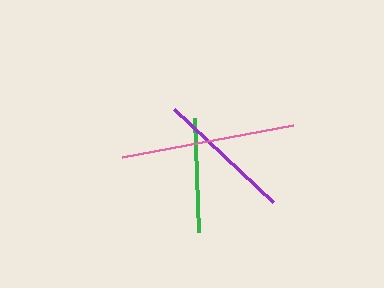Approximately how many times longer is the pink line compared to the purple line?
The pink line is approximately 1.3 times the length of the purple line.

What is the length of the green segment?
The green segment is approximately 114 pixels long.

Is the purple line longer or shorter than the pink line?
The pink line is longer than the purple line.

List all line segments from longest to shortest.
From longest to shortest: pink, purple, green.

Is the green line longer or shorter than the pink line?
The pink line is longer than the green line.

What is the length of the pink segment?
The pink segment is approximately 175 pixels long.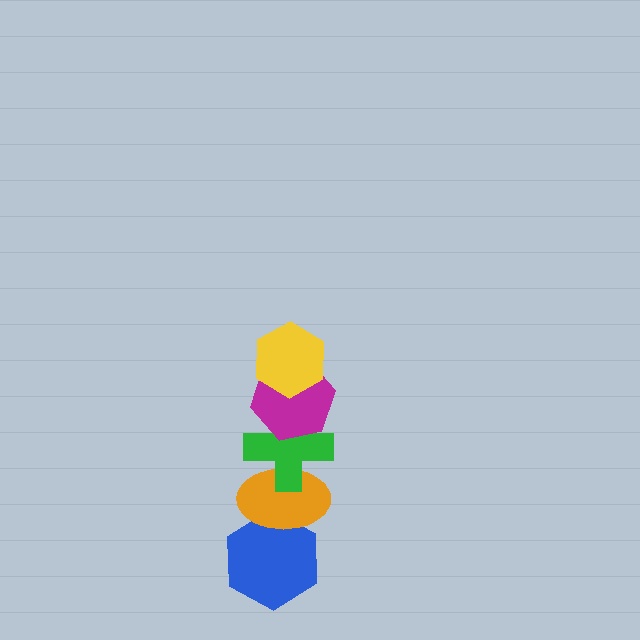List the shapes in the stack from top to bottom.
From top to bottom: the yellow hexagon, the magenta hexagon, the green cross, the orange ellipse, the blue hexagon.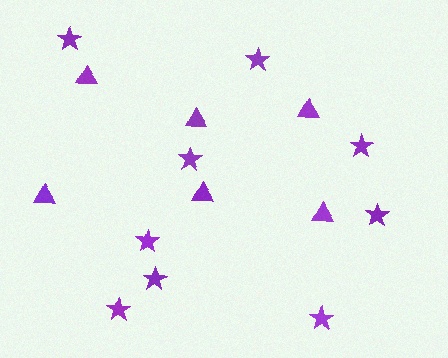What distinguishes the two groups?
There are 2 groups: one group of triangles (6) and one group of stars (9).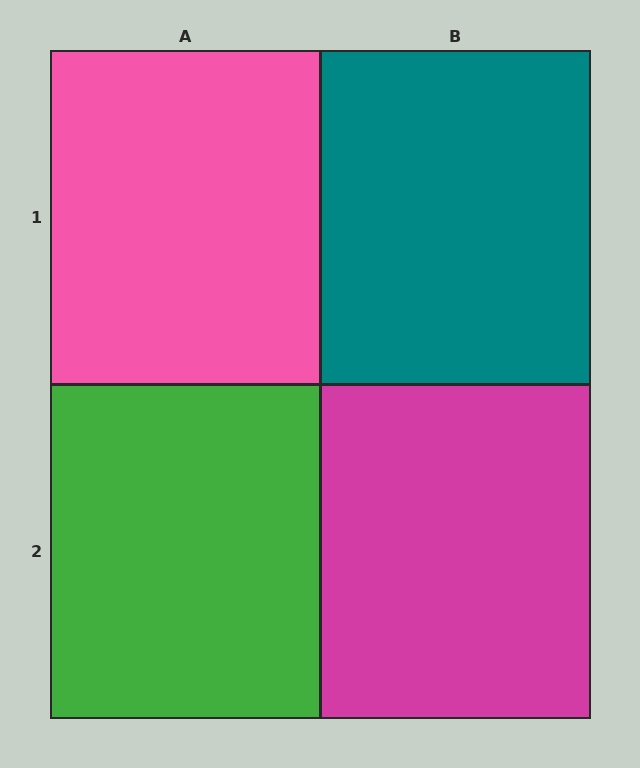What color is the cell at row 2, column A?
Green.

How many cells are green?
1 cell is green.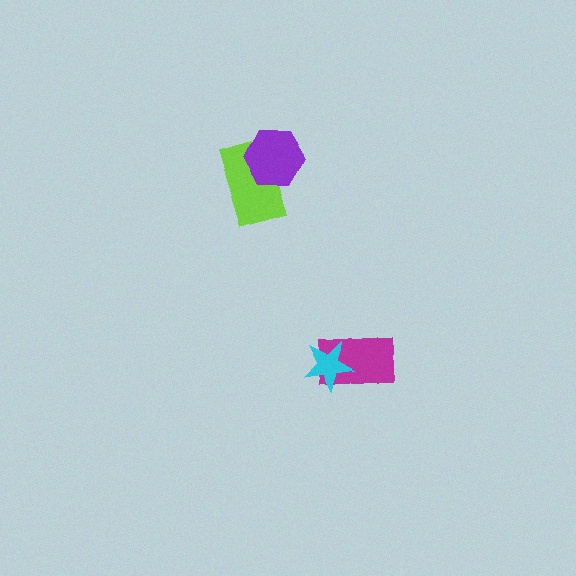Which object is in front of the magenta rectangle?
The cyan star is in front of the magenta rectangle.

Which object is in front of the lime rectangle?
The purple hexagon is in front of the lime rectangle.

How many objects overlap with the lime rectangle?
1 object overlaps with the lime rectangle.